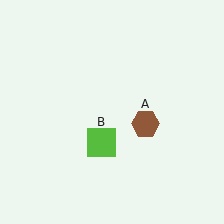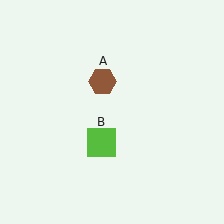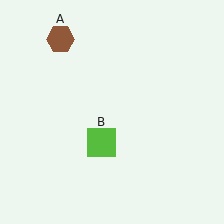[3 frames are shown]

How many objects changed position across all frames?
1 object changed position: brown hexagon (object A).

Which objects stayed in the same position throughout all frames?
Lime square (object B) remained stationary.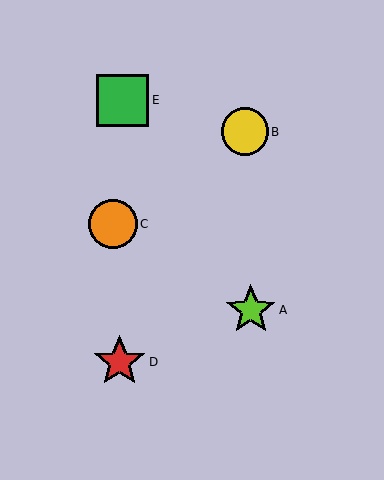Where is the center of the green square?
The center of the green square is at (123, 100).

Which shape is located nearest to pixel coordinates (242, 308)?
The lime star (labeled A) at (251, 310) is nearest to that location.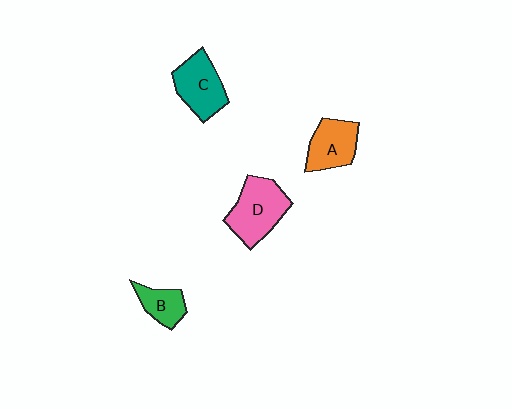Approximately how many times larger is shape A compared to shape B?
Approximately 1.5 times.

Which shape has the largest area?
Shape D (pink).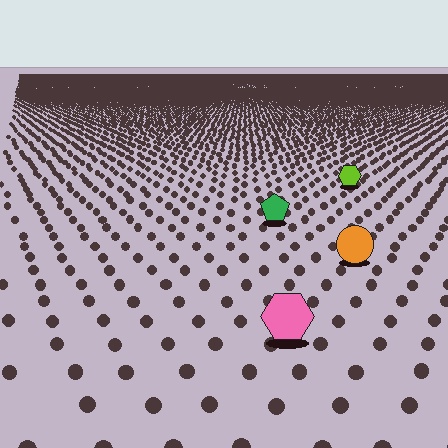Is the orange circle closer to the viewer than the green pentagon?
Yes. The orange circle is closer — you can tell from the texture gradient: the ground texture is coarser near it.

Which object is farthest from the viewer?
The lime hexagon is farthest from the viewer. It appears smaller and the ground texture around it is denser.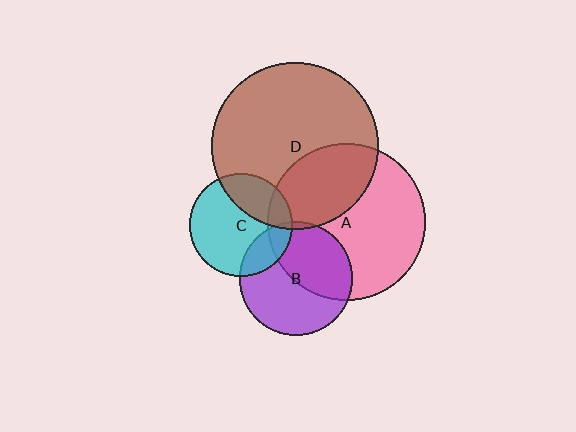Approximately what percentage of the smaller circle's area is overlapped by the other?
Approximately 5%.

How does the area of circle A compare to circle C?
Approximately 2.4 times.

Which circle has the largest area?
Circle D (brown).